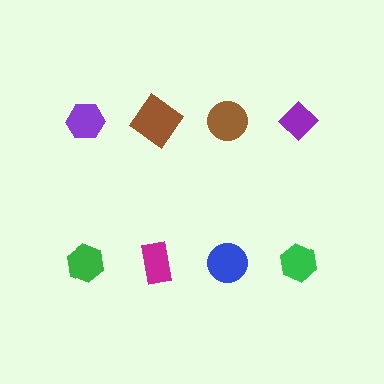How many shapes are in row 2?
4 shapes.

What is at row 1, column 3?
A brown circle.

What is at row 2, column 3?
A blue circle.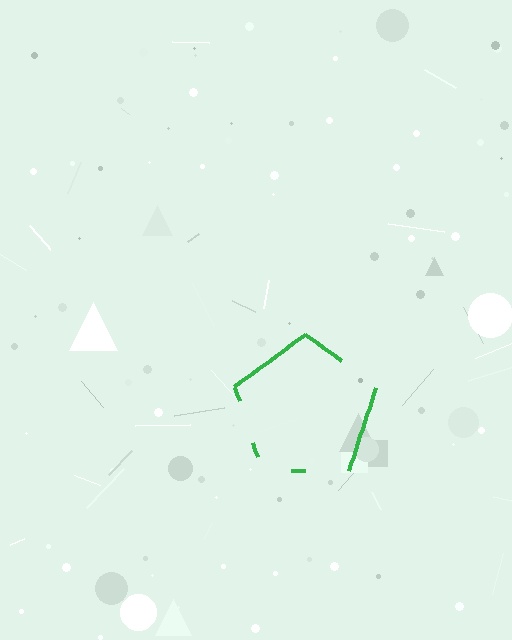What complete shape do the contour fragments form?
The contour fragments form a pentagon.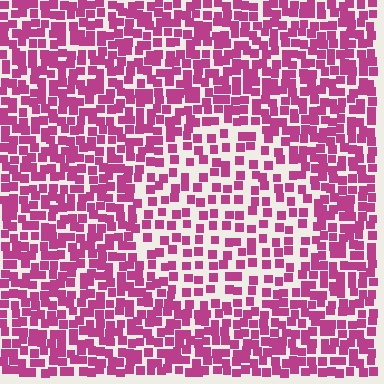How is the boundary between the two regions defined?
The boundary is defined by a change in element density (approximately 1.8x ratio). All elements are the same color, size, and shape.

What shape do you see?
I see a circle.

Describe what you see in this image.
The image contains small magenta elements arranged at two different densities. A circle-shaped region is visible where the elements are less densely packed than the surrounding area.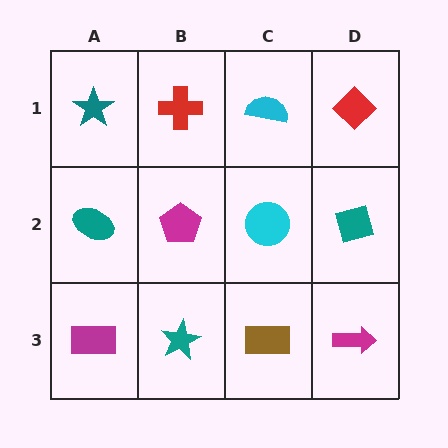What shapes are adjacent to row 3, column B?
A magenta pentagon (row 2, column B), a magenta rectangle (row 3, column A), a brown rectangle (row 3, column C).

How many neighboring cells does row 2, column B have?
4.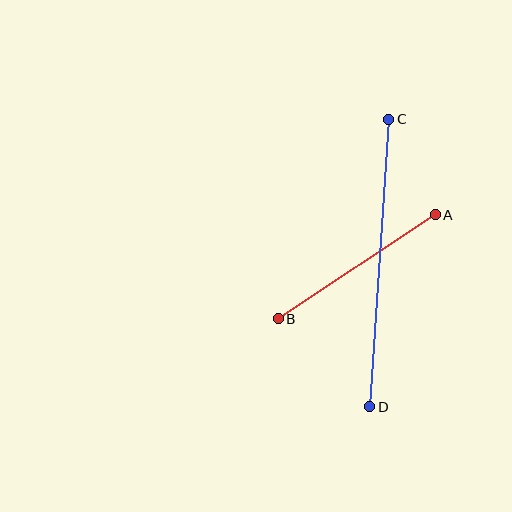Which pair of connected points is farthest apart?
Points C and D are farthest apart.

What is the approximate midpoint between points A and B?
The midpoint is at approximately (357, 267) pixels.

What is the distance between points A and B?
The distance is approximately 188 pixels.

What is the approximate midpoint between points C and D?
The midpoint is at approximately (379, 263) pixels.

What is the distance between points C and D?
The distance is approximately 288 pixels.